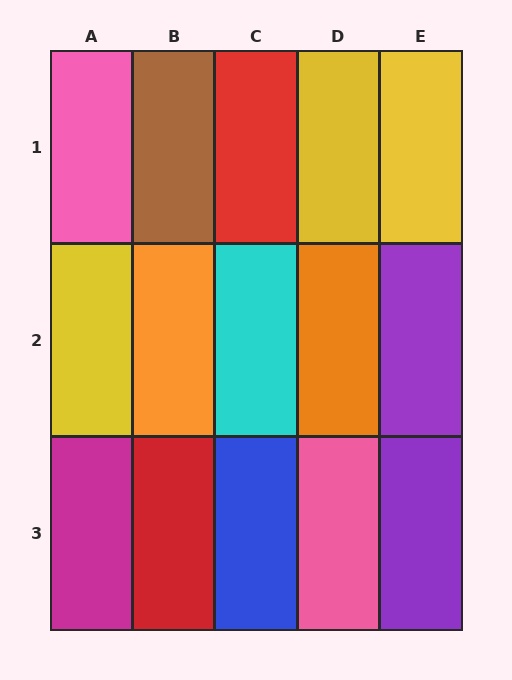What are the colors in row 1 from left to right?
Pink, brown, red, yellow, yellow.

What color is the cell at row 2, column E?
Purple.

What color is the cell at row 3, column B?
Red.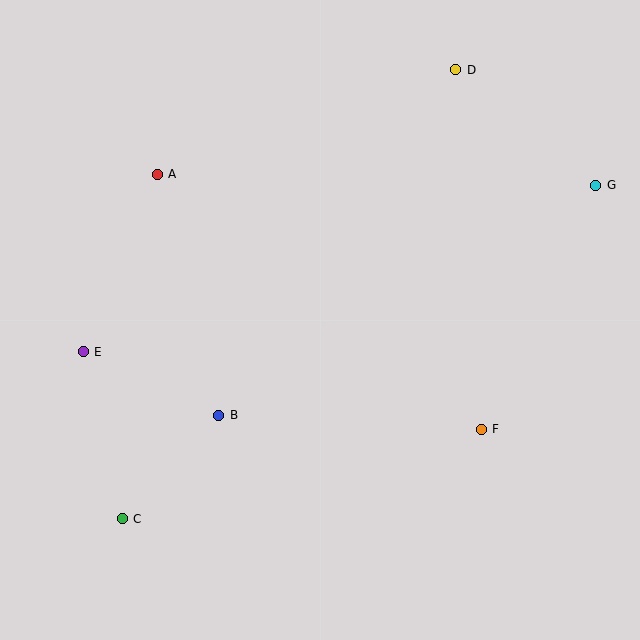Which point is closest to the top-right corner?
Point G is closest to the top-right corner.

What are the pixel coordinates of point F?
Point F is at (481, 429).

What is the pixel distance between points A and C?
The distance between A and C is 346 pixels.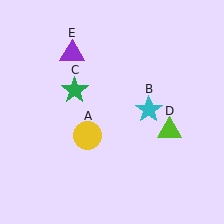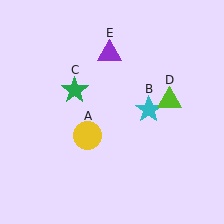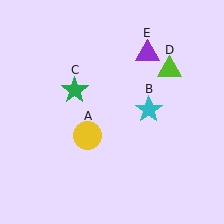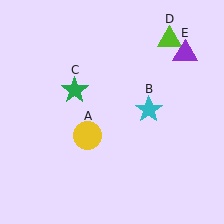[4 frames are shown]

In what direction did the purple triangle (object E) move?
The purple triangle (object E) moved right.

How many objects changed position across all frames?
2 objects changed position: lime triangle (object D), purple triangle (object E).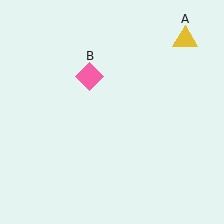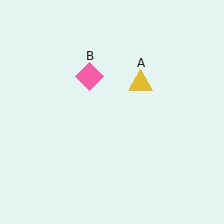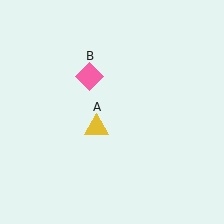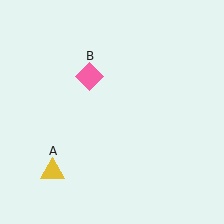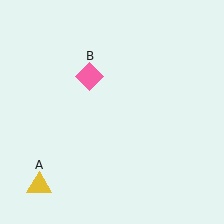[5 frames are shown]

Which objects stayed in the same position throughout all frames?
Pink diamond (object B) remained stationary.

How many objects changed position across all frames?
1 object changed position: yellow triangle (object A).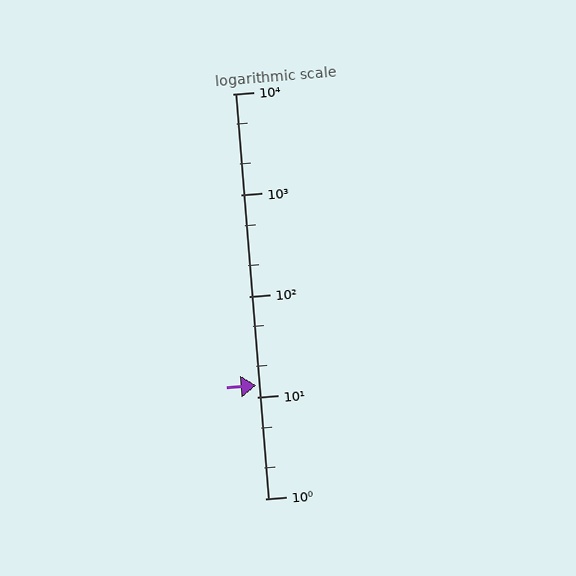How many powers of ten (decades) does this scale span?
The scale spans 4 decades, from 1 to 10000.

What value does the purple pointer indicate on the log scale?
The pointer indicates approximately 13.